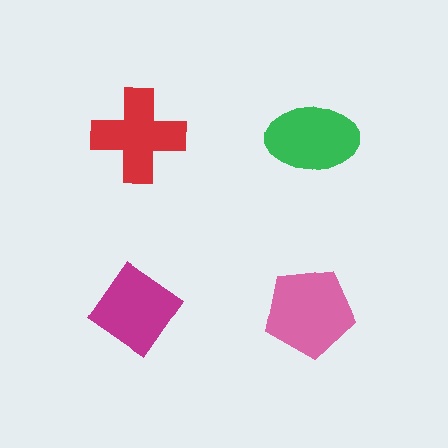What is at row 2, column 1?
A magenta diamond.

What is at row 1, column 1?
A red cross.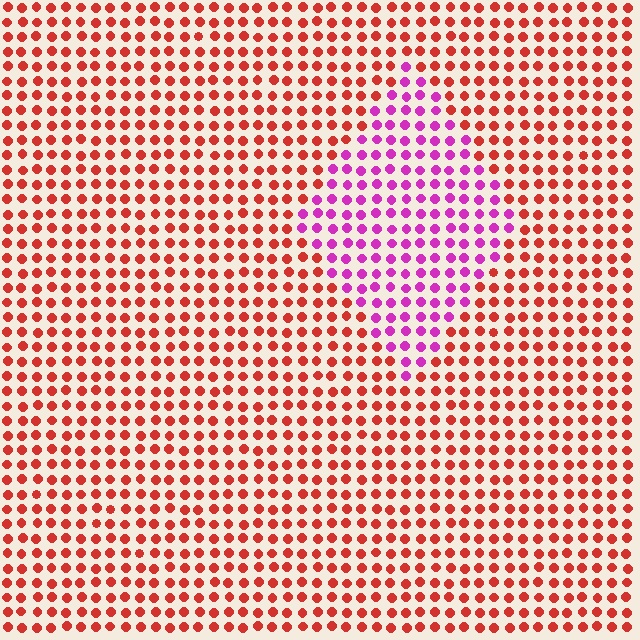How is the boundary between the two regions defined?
The boundary is defined purely by a slight shift in hue (about 55 degrees). Spacing, size, and orientation are identical on both sides.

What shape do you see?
I see a diamond.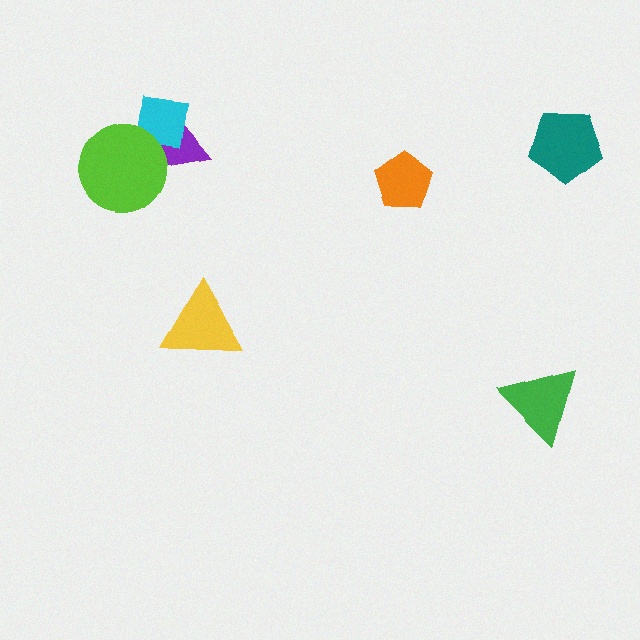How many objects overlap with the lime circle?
2 objects overlap with the lime circle.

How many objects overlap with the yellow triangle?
0 objects overlap with the yellow triangle.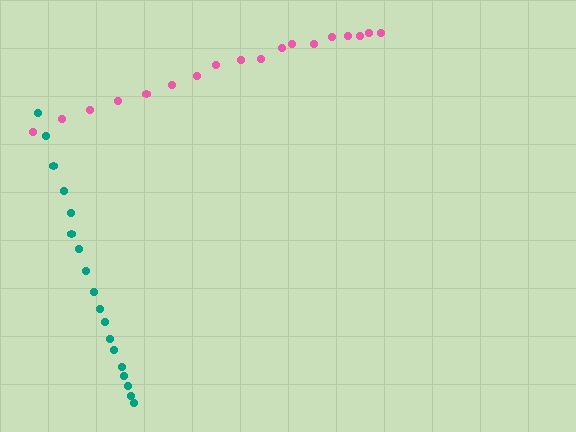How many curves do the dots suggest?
There are 2 distinct paths.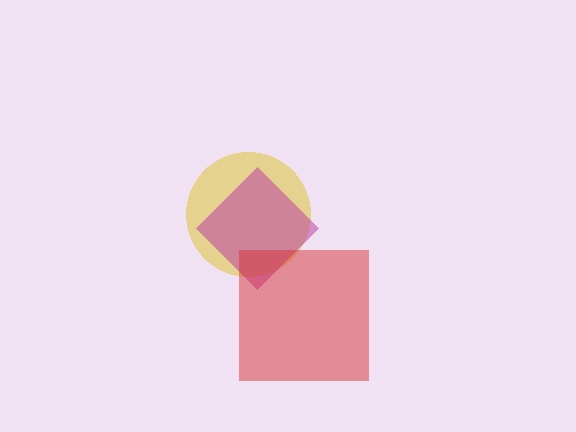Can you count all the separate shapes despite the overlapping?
Yes, there are 3 separate shapes.